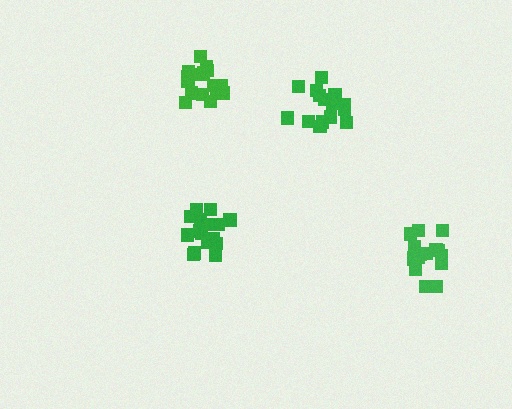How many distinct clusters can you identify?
There are 4 distinct clusters.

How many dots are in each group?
Group 1: 17 dots, Group 2: 17 dots, Group 3: 16 dots, Group 4: 17 dots (67 total).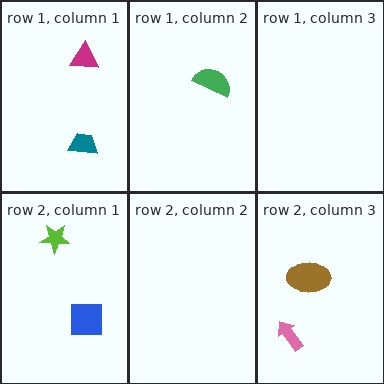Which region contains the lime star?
The row 2, column 1 region.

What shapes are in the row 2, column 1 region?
The blue square, the lime star.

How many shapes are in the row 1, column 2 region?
1.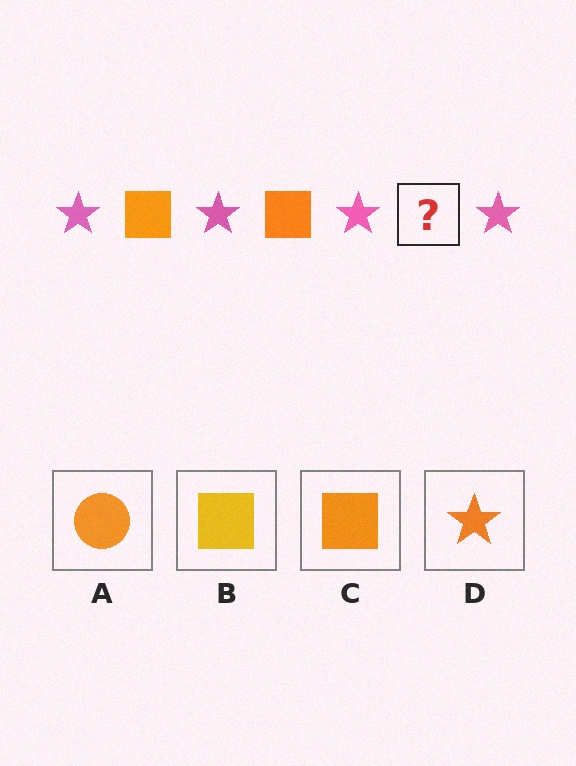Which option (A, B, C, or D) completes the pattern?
C.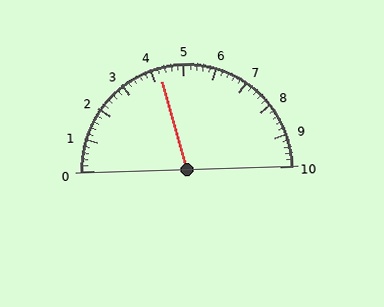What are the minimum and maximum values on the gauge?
The gauge ranges from 0 to 10.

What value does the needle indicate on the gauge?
The needle indicates approximately 4.2.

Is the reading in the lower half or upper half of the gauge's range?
The reading is in the lower half of the range (0 to 10).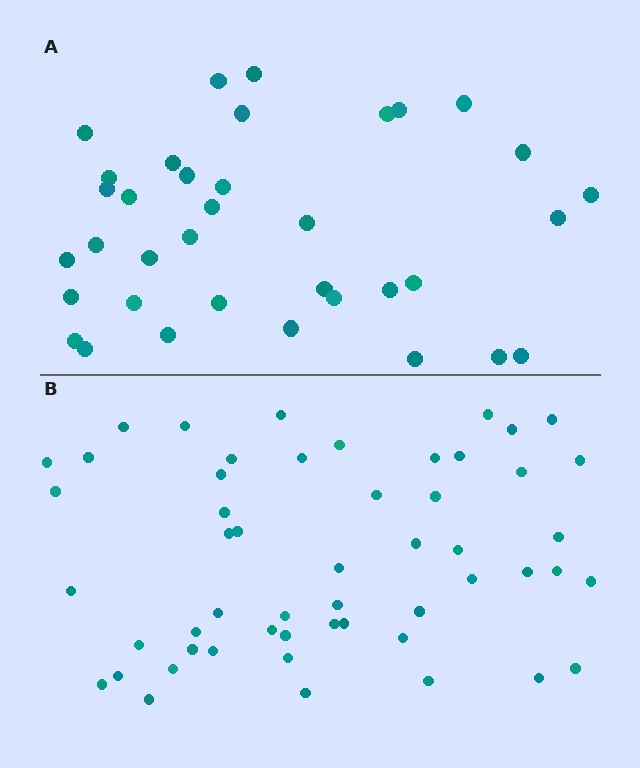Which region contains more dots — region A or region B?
Region B (the bottom region) has more dots.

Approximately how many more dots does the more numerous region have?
Region B has approximately 15 more dots than region A.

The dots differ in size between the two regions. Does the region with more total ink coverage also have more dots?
No. Region A has more total ink coverage because its dots are larger, but region B actually contains more individual dots. Total area can be misleading — the number of items is what matters here.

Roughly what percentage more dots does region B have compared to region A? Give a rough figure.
About 45% more.